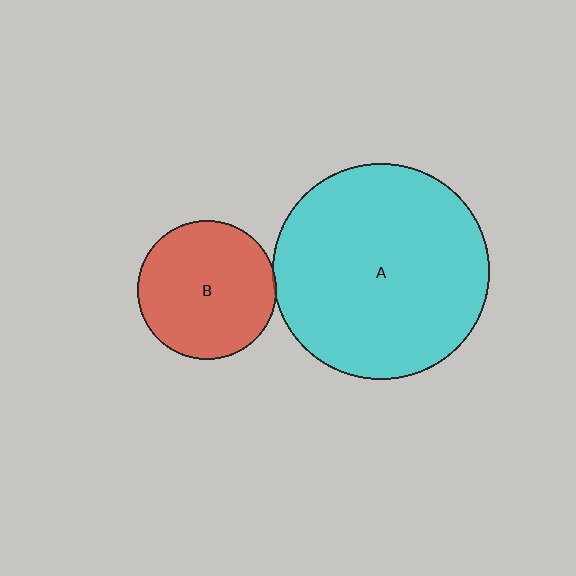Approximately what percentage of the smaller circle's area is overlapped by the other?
Approximately 5%.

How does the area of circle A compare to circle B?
Approximately 2.4 times.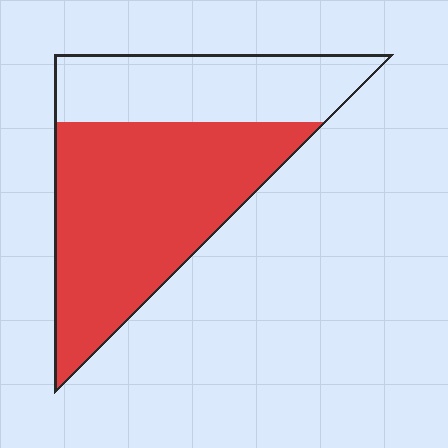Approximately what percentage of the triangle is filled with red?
Approximately 65%.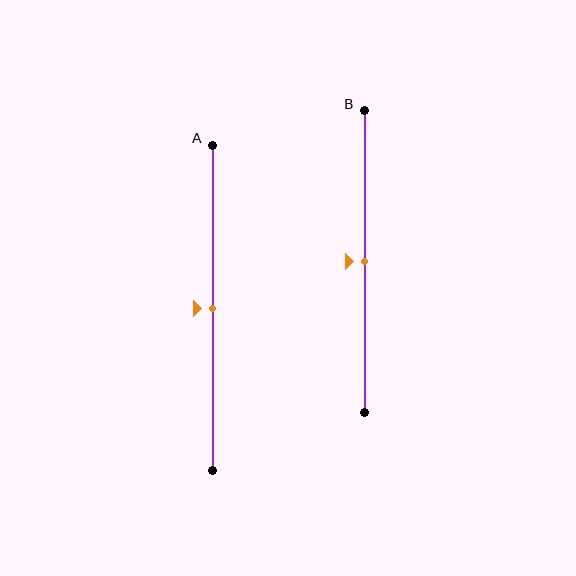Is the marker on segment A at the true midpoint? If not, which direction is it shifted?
Yes, the marker on segment A is at the true midpoint.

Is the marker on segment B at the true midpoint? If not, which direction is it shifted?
Yes, the marker on segment B is at the true midpoint.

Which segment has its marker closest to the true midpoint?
Segment A has its marker closest to the true midpoint.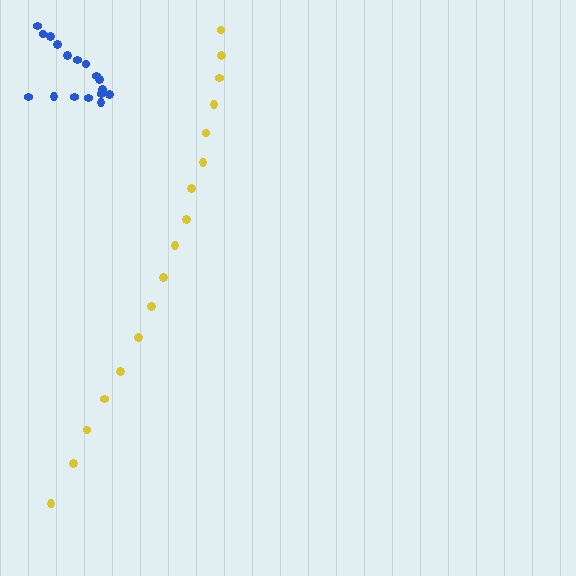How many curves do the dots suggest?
There are 2 distinct paths.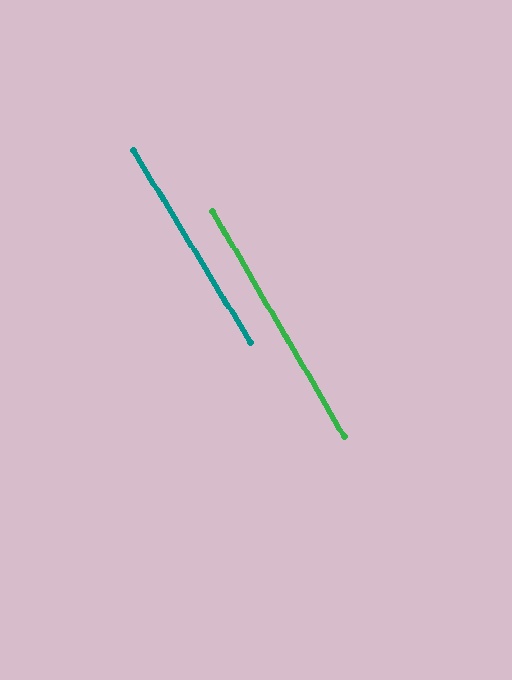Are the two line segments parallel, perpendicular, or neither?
Parallel — their directions differ by only 1.1°.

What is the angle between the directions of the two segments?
Approximately 1 degree.